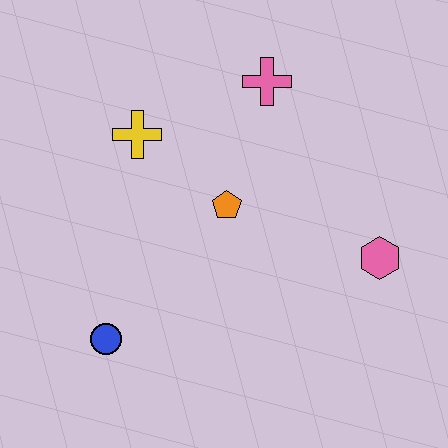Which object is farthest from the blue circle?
The pink cross is farthest from the blue circle.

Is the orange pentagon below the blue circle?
No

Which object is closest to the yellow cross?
The orange pentagon is closest to the yellow cross.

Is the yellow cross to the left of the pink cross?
Yes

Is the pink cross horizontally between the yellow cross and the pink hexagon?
Yes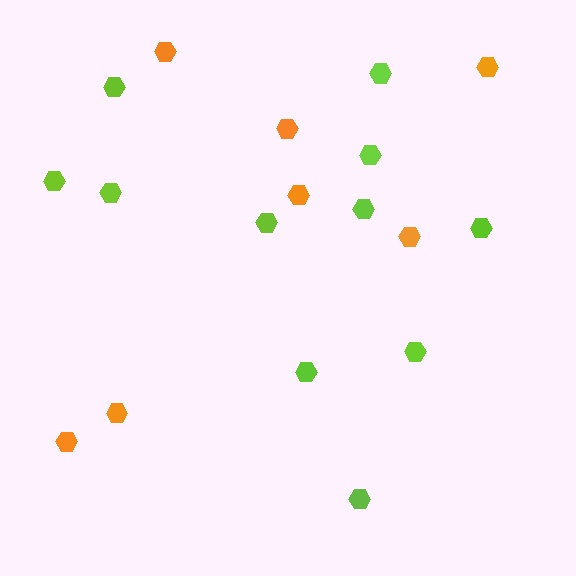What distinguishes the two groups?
There are 2 groups: one group of orange hexagons (7) and one group of lime hexagons (11).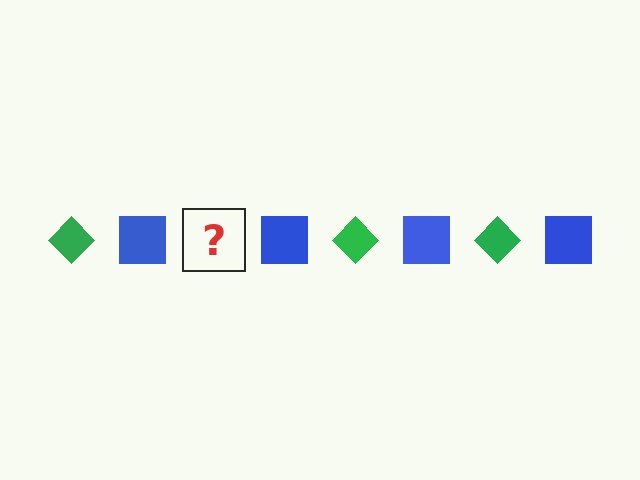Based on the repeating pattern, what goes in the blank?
The blank should be a green diamond.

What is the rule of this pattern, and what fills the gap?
The rule is that the pattern alternates between green diamond and blue square. The gap should be filled with a green diamond.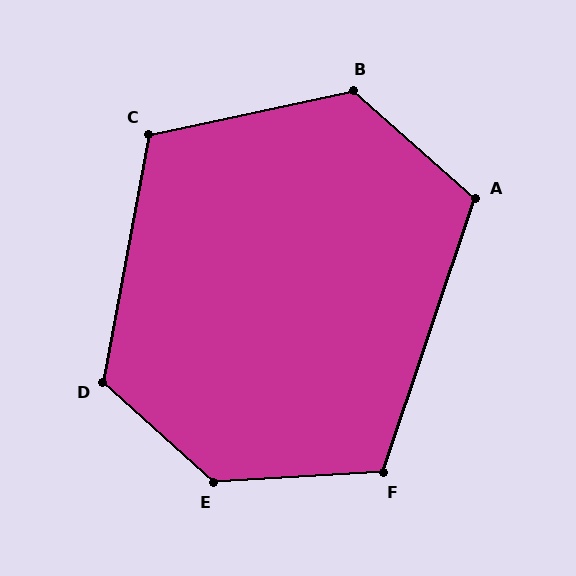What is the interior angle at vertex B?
Approximately 127 degrees (obtuse).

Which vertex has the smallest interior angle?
F, at approximately 112 degrees.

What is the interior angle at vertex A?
Approximately 113 degrees (obtuse).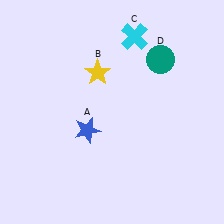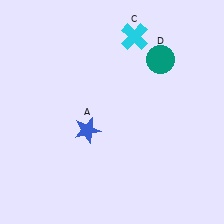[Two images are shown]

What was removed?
The yellow star (B) was removed in Image 2.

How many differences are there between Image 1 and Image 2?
There is 1 difference between the two images.